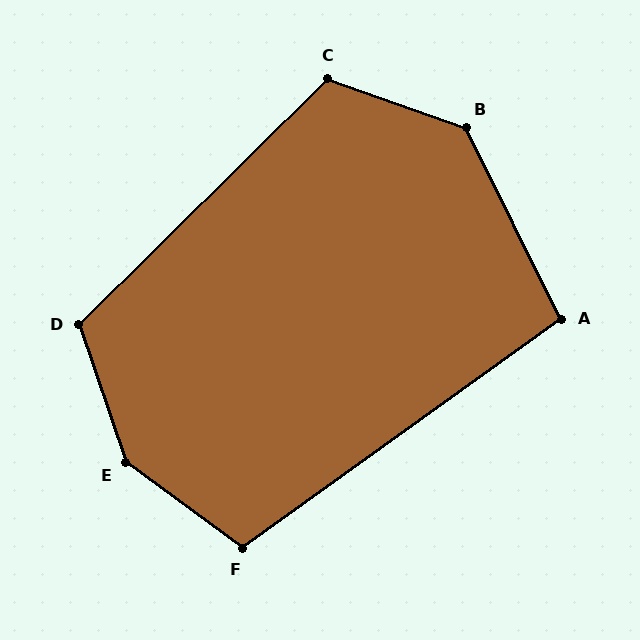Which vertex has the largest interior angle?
E, at approximately 145 degrees.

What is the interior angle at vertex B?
Approximately 136 degrees (obtuse).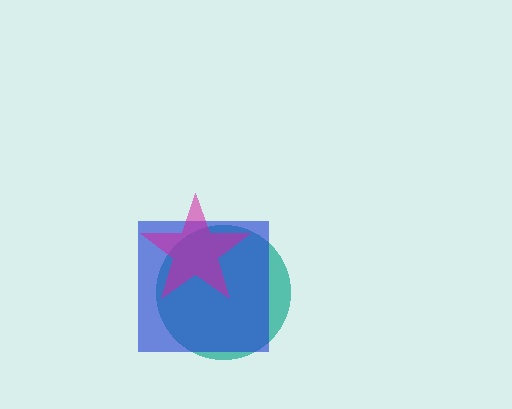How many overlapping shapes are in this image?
There are 3 overlapping shapes in the image.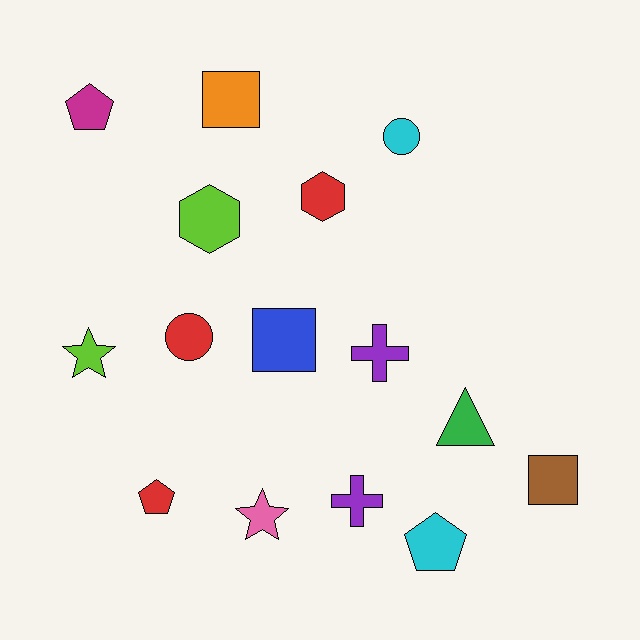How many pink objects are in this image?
There is 1 pink object.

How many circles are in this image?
There are 2 circles.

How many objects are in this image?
There are 15 objects.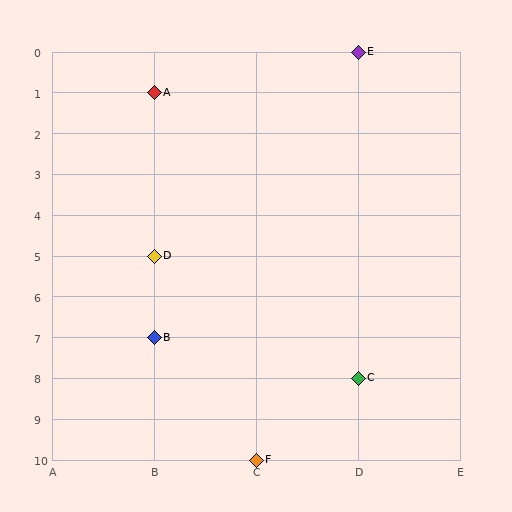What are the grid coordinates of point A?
Point A is at grid coordinates (B, 1).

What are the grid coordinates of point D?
Point D is at grid coordinates (B, 5).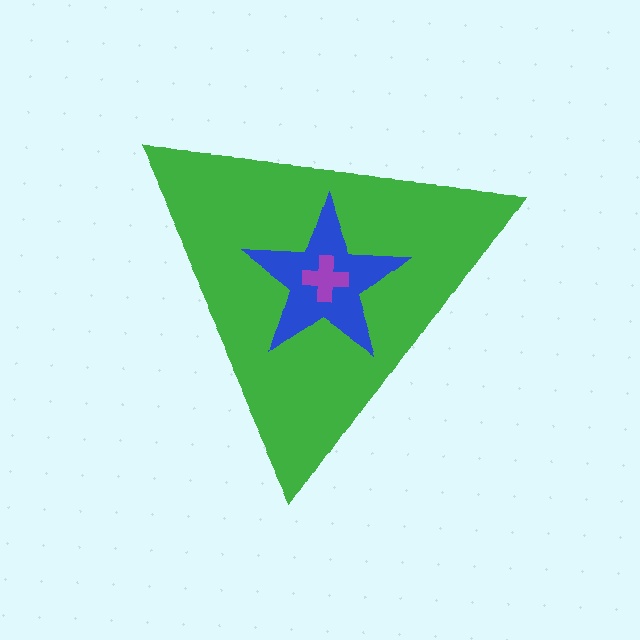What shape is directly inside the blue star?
The purple cross.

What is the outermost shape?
The green triangle.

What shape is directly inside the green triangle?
The blue star.